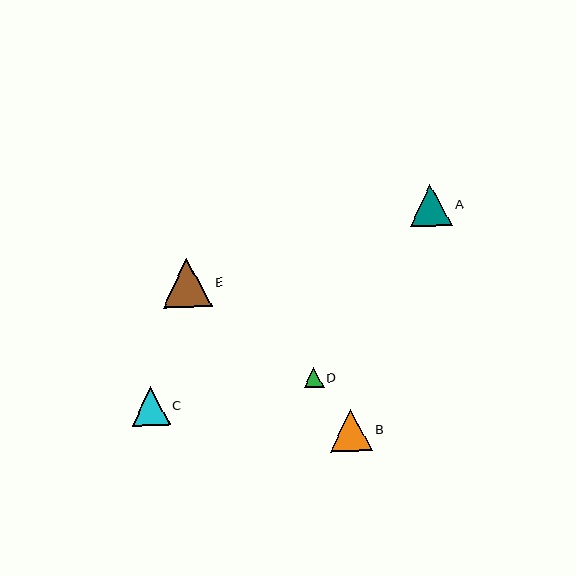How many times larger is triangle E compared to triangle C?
Triangle E is approximately 1.3 times the size of triangle C.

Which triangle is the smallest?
Triangle D is the smallest with a size of approximately 20 pixels.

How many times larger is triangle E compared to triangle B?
Triangle E is approximately 1.2 times the size of triangle B.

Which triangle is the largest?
Triangle E is the largest with a size of approximately 49 pixels.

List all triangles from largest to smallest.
From largest to smallest: E, A, B, C, D.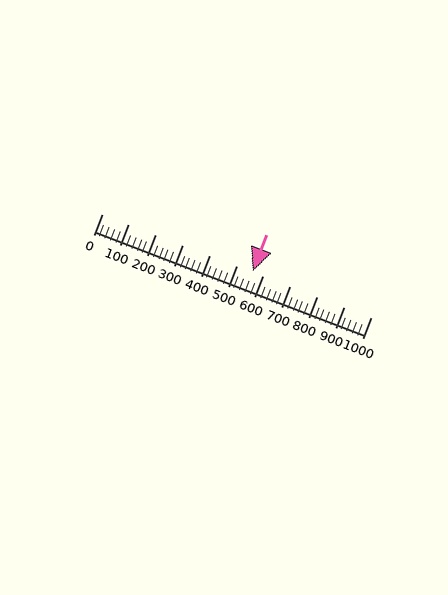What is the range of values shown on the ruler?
The ruler shows values from 0 to 1000.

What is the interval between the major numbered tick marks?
The major tick marks are spaced 100 units apart.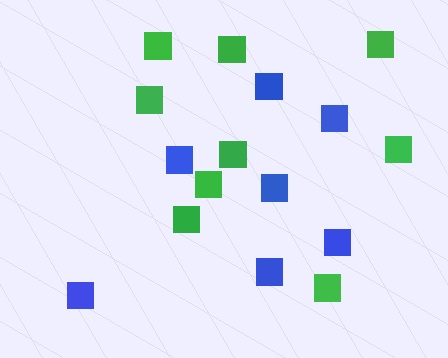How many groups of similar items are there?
There are 2 groups: one group of blue squares (7) and one group of green squares (9).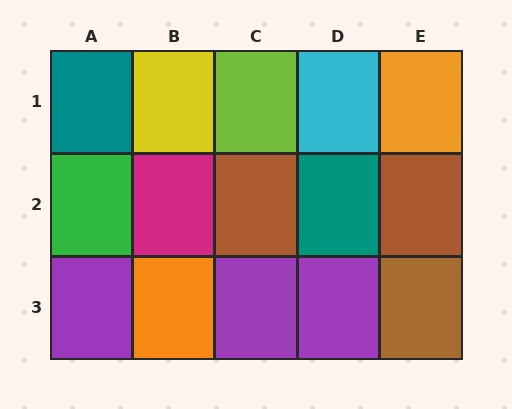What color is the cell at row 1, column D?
Cyan.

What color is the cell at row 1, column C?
Lime.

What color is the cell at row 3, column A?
Purple.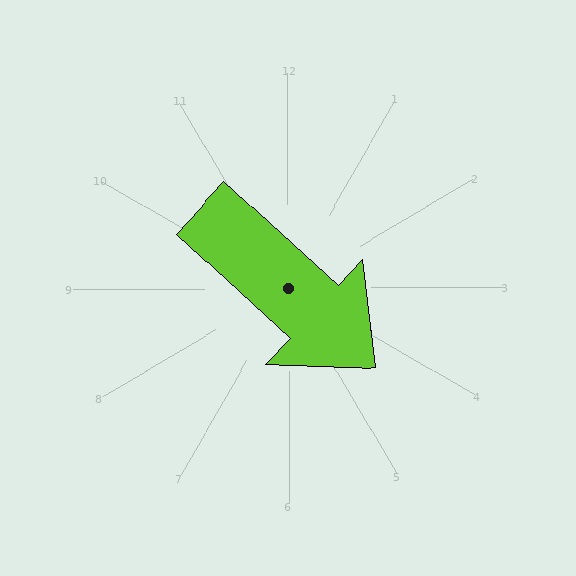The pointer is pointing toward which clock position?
Roughly 4 o'clock.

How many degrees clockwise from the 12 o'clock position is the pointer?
Approximately 133 degrees.